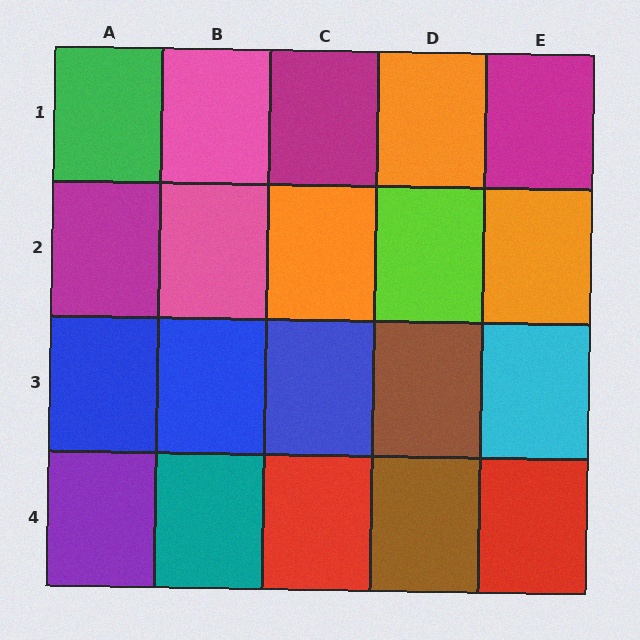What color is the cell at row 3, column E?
Cyan.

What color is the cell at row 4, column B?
Teal.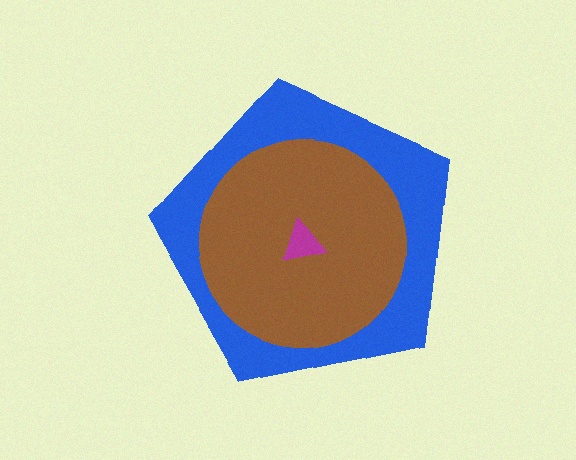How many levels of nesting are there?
3.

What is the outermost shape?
The blue pentagon.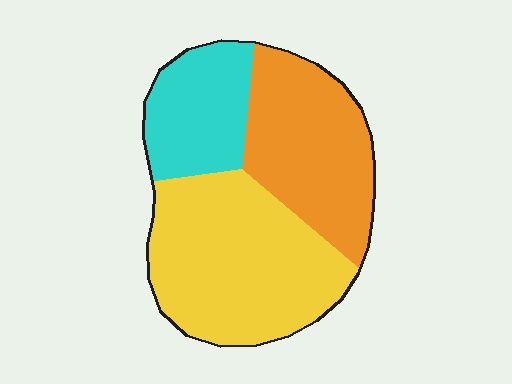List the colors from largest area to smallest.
From largest to smallest: yellow, orange, cyan.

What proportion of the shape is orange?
Orange takes up about one third (1/3) of the shape.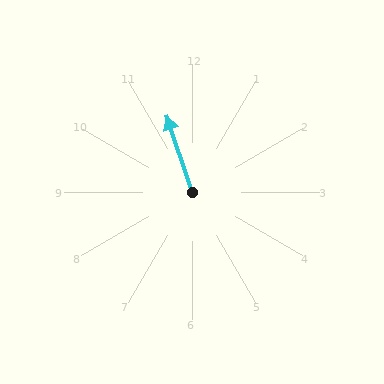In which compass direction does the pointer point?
North.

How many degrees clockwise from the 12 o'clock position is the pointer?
Approximately 342 degrees.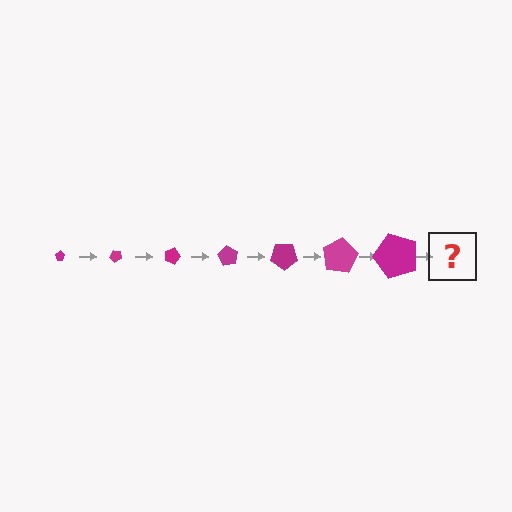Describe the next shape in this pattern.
It should be a pentagon, larger than the previous one and rotated 315 degrees from the start.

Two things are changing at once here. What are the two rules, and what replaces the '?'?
The two rules are that the pentagon grows larger each step and it rotates 45 degrees each step. The '?' should be a pentagon, larger than the previous one and rotated 315 degrees from the start.